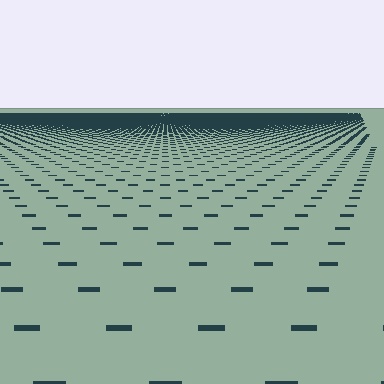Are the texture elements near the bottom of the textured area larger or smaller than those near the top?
Larger. Near the bottom, elements are closer to the viewer and appear at a bigger on-screen size.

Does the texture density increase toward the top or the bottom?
Density increases toward the top.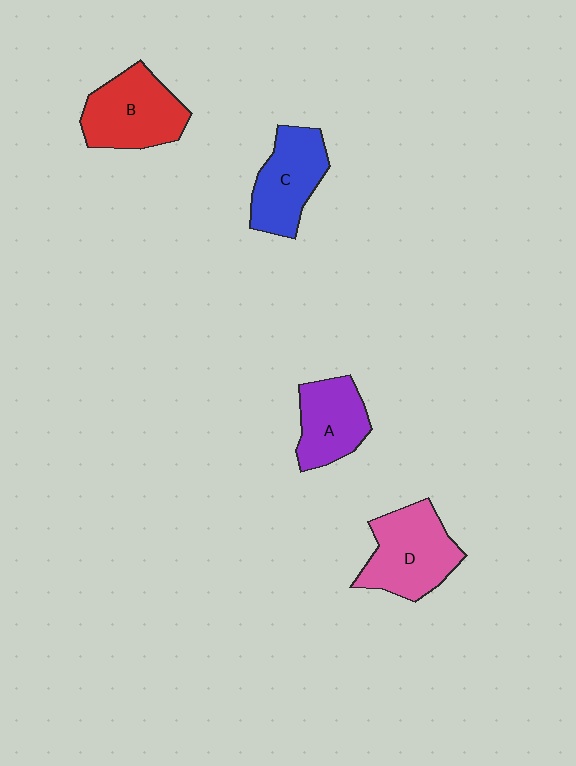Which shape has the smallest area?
Shape A (purple).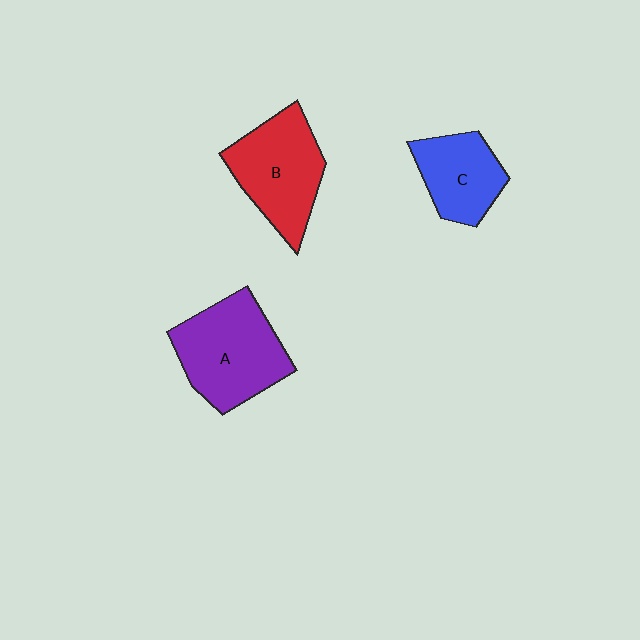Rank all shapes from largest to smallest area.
From largest to smallest: A (purple), B (red), C (blue).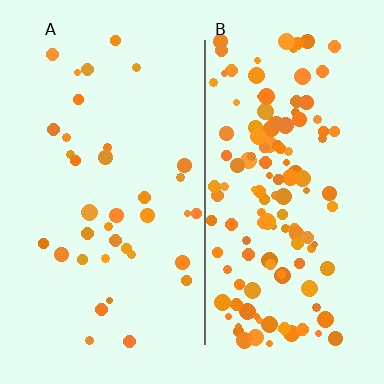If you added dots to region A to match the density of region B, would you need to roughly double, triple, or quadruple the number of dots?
Approximately quadruple.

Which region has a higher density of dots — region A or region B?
B (the right).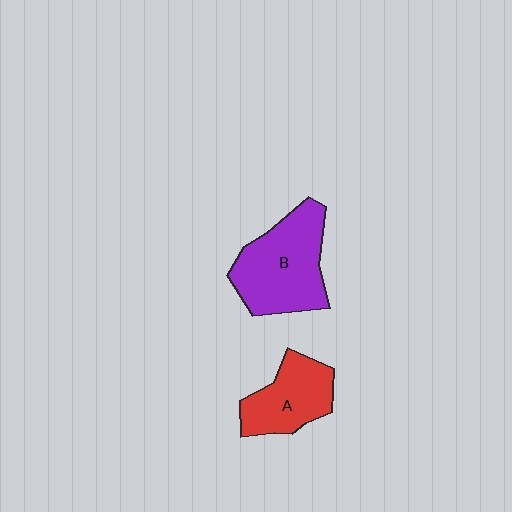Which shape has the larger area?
Shape B (purple).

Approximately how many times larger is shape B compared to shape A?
Approximately 1.5 times.